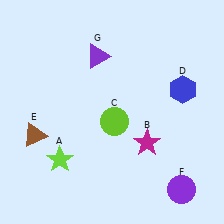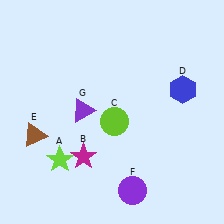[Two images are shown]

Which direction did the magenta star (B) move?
The magenta star (B) moved left.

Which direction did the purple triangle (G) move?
The purple triangle (G) moved down.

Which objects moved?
The objects that moved are: the magenta star (B), the purple circle (F), the purple triangle (G).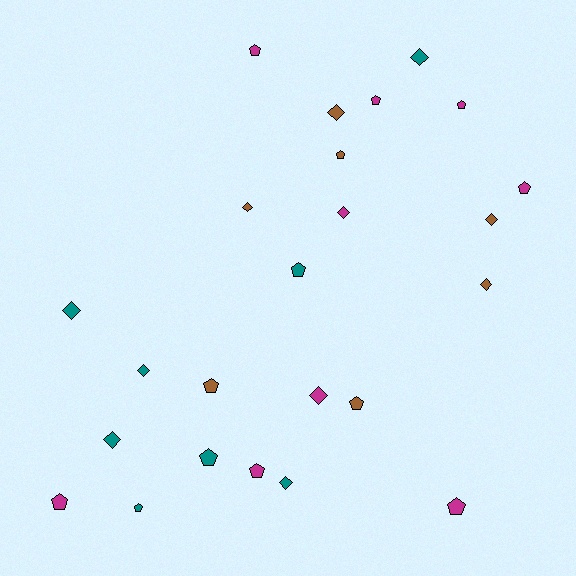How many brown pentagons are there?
There are 3 brown pentagons.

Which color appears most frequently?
Magenta, with 9 objects.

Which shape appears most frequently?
Pentagon, with 13 objects.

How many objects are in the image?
There are 24 objects.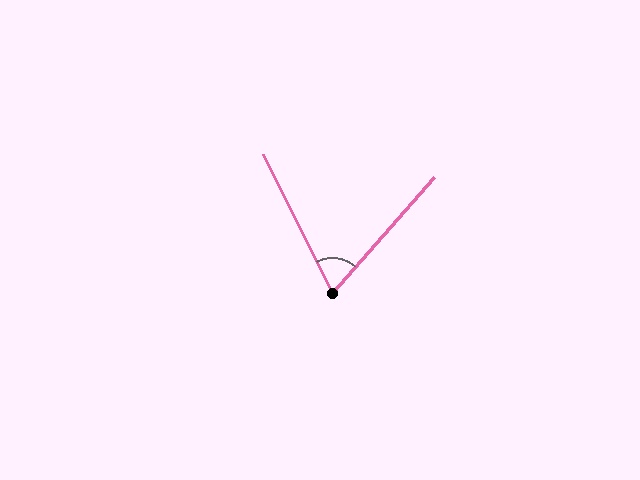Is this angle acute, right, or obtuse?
It is acute.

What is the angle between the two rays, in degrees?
Approximately 68 degrees.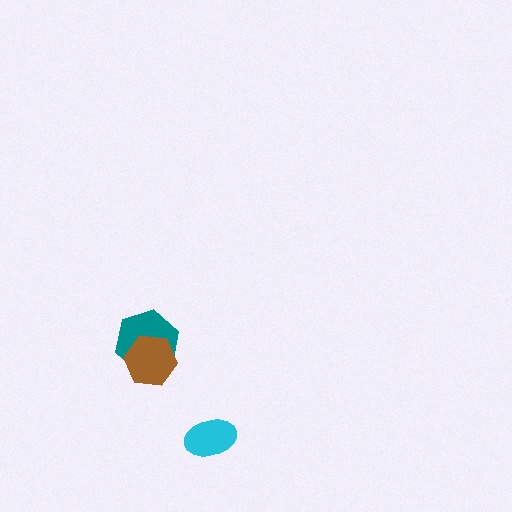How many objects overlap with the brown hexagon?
1 object overlaps with the brown hexagon.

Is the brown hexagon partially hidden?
No, no other shape covers it.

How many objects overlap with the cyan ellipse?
0 objects overlap with the cyan ellipse.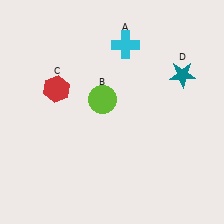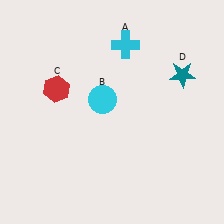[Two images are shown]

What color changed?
The circle (B) changed from lime in Image 1 to cyan in Image 2.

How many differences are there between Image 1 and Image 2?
There is 1 difference between the two images.